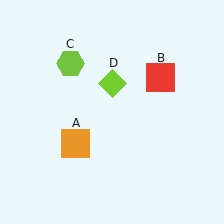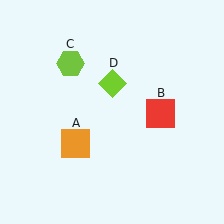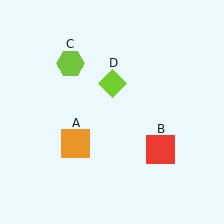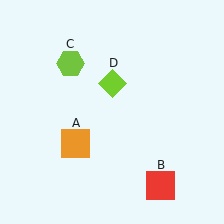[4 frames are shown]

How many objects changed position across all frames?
1 object changed position: red square (object B).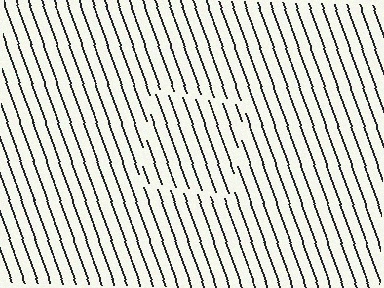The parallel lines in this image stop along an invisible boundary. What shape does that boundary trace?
An illusory square. The interior of the shape contains the same grating, shifted by half a period — the contour is defined by the phase discontinuity where line-ends from the inner and outer gratings abut.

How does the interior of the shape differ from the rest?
The interior of the shape contains the same grating, shifted by half a period — the contour is defined by the phase discontinuity where line-ends from the inner and outer gratings abut.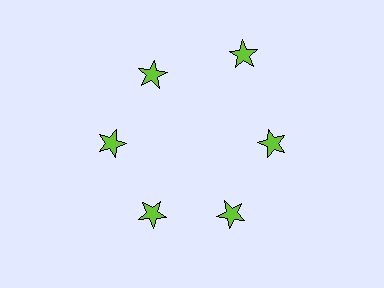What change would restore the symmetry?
The symmetry would be restored by moving it inward, back onto the ring so that all 6 stars sit at equal angles and equal distance from the center.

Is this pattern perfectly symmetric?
No. The 6 lime stars are arranged in a ring, but one element near the 1 o'clock position is pushed outward from the center, breaking the 6-fold rotational symmetry.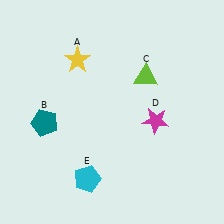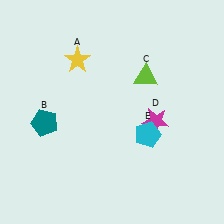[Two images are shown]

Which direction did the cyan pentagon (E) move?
The cyan pentagon (E) moved right.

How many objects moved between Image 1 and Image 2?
1 object moved between the two images.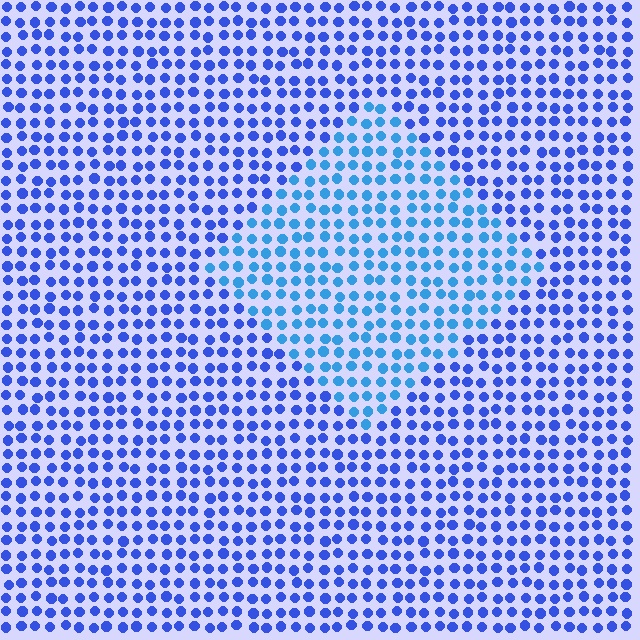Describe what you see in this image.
The image is filled with small blue elements in a uniform arrangement. A diamond-shaped region is visible where the elements are tinted to a slightly different hue, forming a subtle color boundary.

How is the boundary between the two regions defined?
The boundary is defined purely by a slight shift in hue (about 26 degrees). Spacing, size, and orientation are identical on both sides.